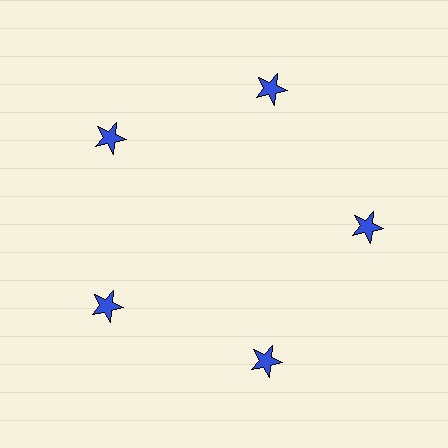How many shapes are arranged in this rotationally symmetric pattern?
There are 5 shapes, arranged in 5 groups of 1.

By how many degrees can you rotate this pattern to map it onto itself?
The pattern maps onto itself every 72 degrees of rotation.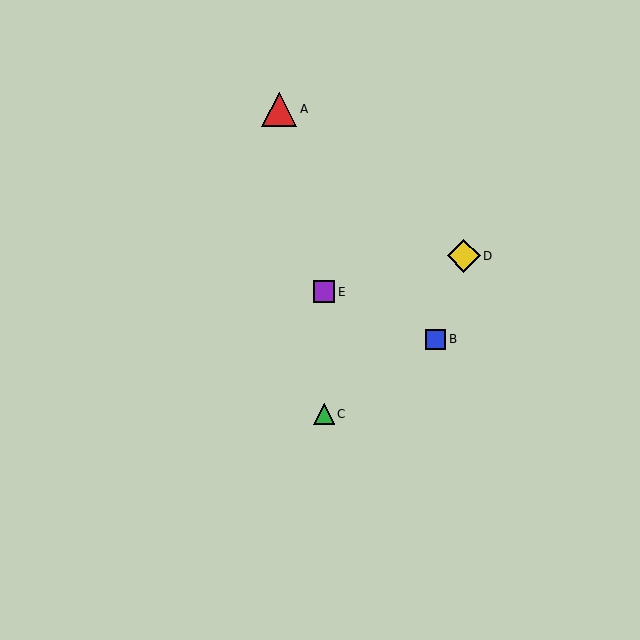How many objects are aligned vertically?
2 objects (C, E) are aligned vertically.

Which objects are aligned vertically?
Objects C, E are aligned vertically.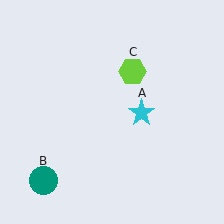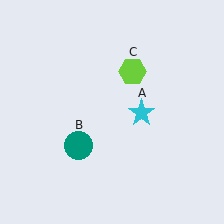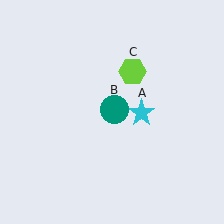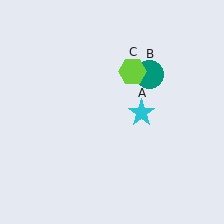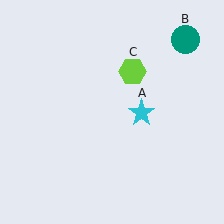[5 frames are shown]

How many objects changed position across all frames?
1 object changed position: teal circle (object B).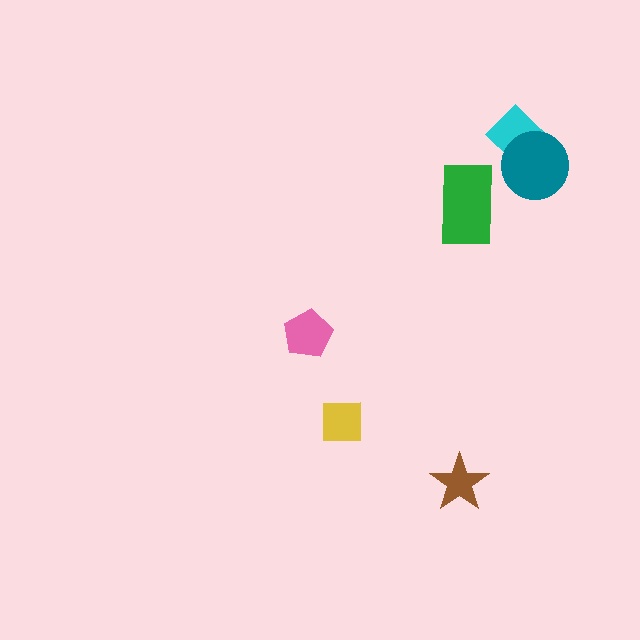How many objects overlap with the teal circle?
1 object overlaps with the teal circle.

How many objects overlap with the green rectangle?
0 objects overlap with the green rectangle.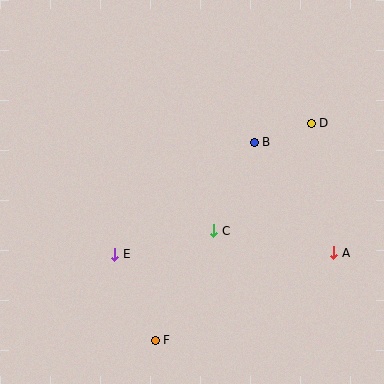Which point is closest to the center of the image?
Point C at (214, 231) is closest to the center.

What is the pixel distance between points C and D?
The distance between C and D is 145 pixels.